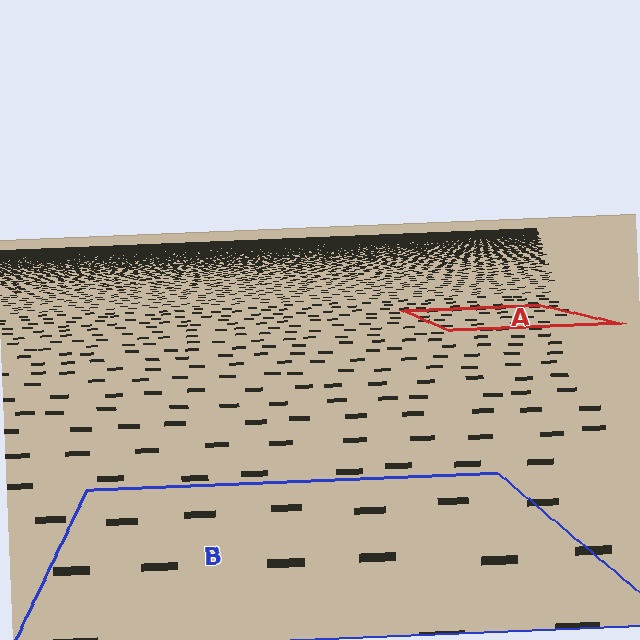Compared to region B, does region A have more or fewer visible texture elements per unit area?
Region A has more texture elements per unit area — they are packed more densely because it is farther away.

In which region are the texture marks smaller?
The texture marks are smaller in region A, because it is farther away.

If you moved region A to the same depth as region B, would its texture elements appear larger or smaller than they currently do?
They would appear larger. At a closer depth, the same texture elements are projected at a bigger on-screen size.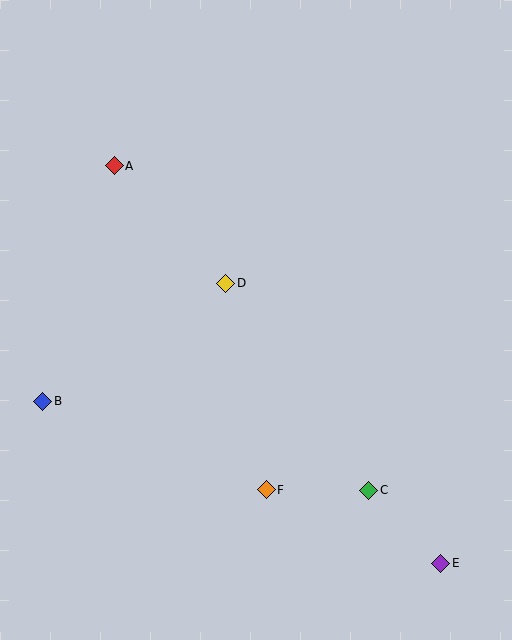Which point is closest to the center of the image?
Point D at (226, 283) is closest to the center.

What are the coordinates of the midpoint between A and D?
The midpoint between A and D is at (170, 224).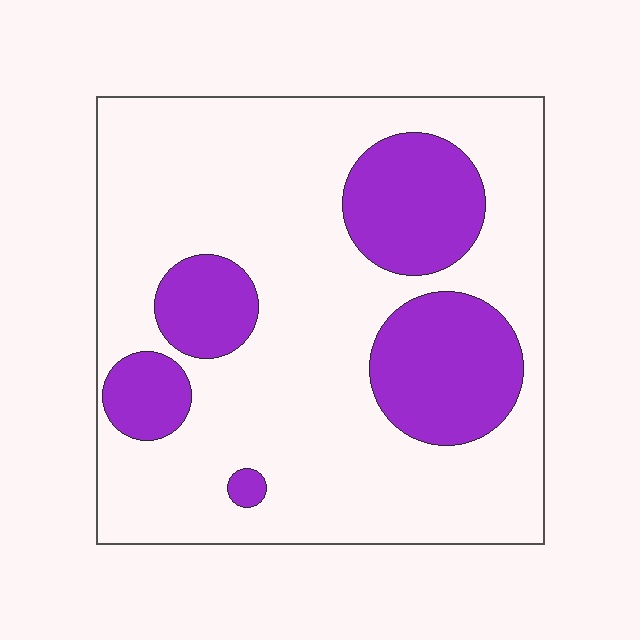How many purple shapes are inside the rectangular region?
5.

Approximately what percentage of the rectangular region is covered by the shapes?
Approximately 25%.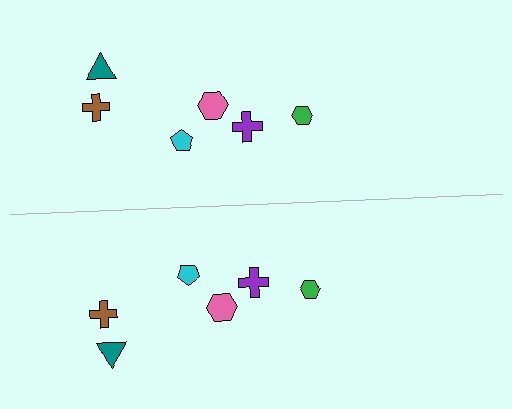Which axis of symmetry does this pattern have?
The pattern has a horizontal axis of symmetry running through the center of the image.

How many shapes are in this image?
There are 12 shapes in this image.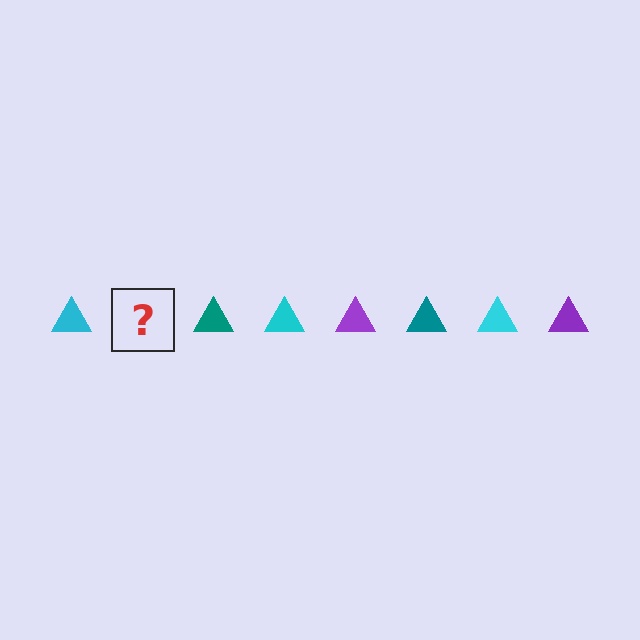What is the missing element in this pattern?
The missing element is a purple triangle.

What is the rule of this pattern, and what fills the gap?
The rule is that the pattern cycles through cyan, purple, teal triangles. The gap should be filled with a purple triangle.